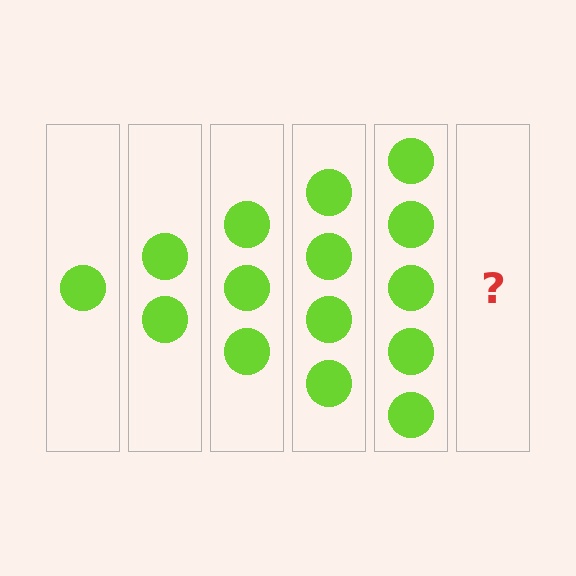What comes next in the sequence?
The next element should be 6 circles.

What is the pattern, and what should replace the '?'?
The pattern is that each step adds one more circle. The '?' should be 6 circles.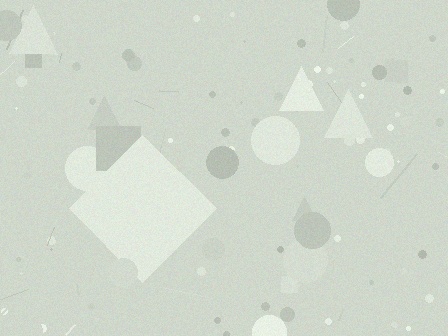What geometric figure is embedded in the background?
A diamond is embedded in the background.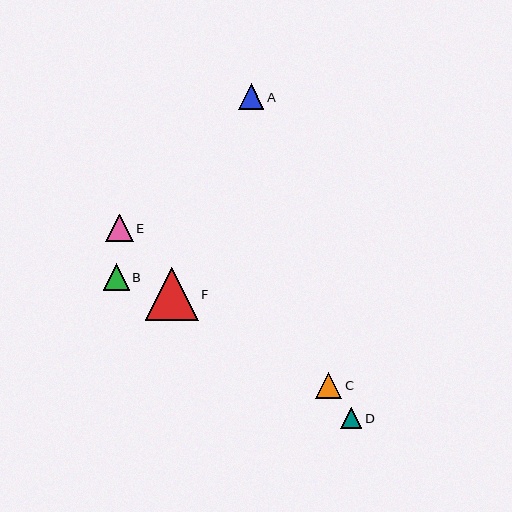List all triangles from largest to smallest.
From largest to smallest: F, E, B, C, A, D.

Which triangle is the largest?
Triangle F is the largest with a size of approximately 53 pixels.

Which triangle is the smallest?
Triangle D is the smallest with a size of approximately 21 pixels.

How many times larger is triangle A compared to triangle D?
Triangle A is approximately 1.2 times the size of triangle D.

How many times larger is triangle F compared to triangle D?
Triangle F is approximately 2.5 times the size of triangle D.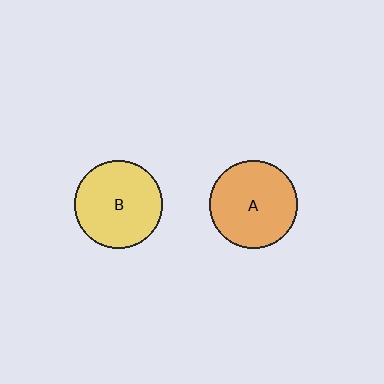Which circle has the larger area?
Circle A (orange).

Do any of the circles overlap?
No, none of the circles overlap.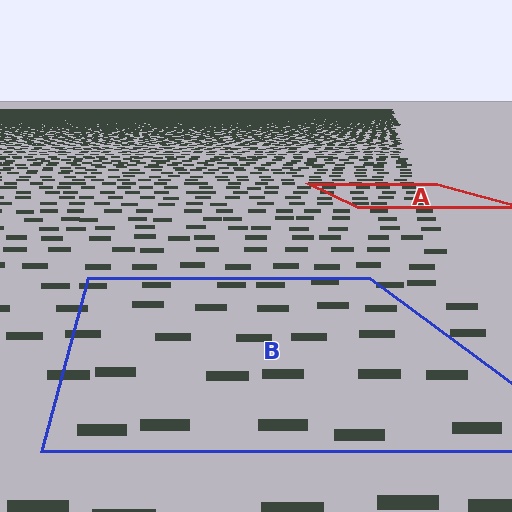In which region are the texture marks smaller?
The texture marks are smaller in region A, because it is farther away.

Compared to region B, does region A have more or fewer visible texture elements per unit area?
Region A has more texture elements per unit area — they are packed more densely because it is farther away.